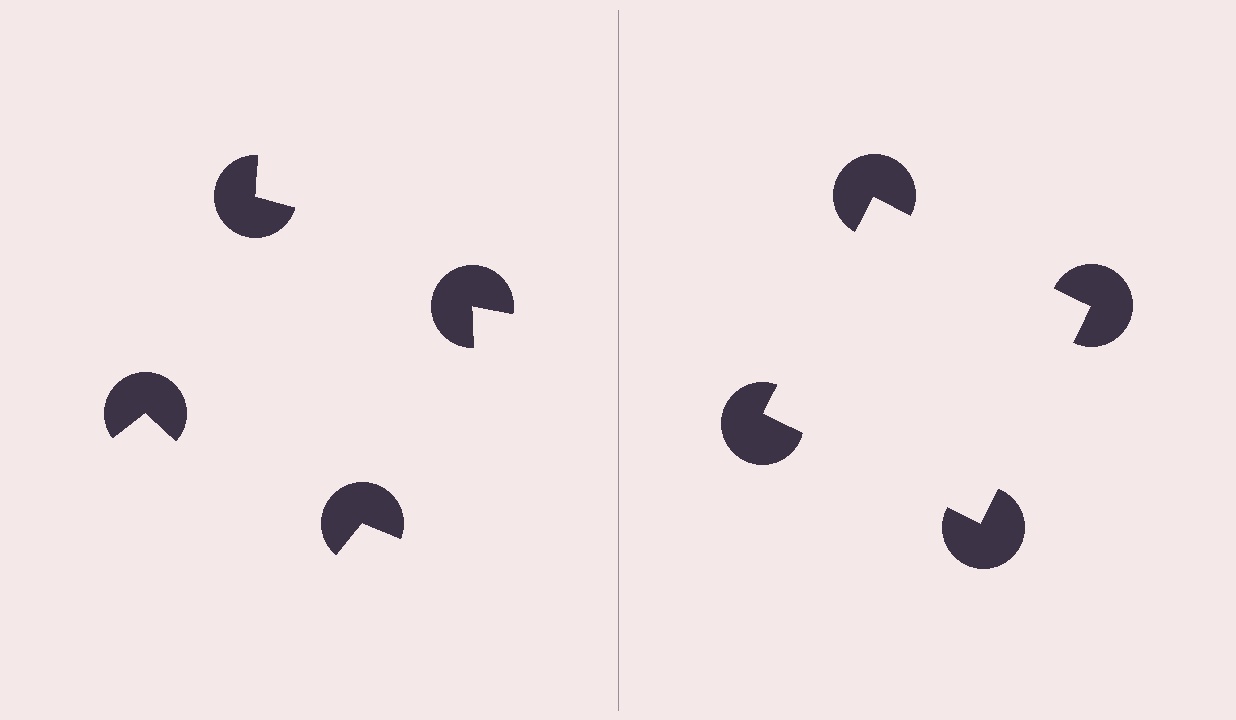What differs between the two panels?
The pac-man discs are positioned identically on both sides; only the wedge orientations differ. On the right they align to a square; on the left they are misaligned.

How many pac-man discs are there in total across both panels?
8 — 4 on each side.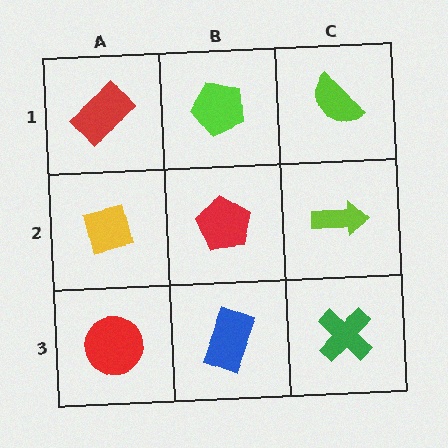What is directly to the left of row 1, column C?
A lime pentagon.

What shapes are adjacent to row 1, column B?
A red pentagon (row 2, column B), a red rectangle (row 1, column A), a lime semicircle (row 1, column C).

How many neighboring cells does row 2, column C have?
3.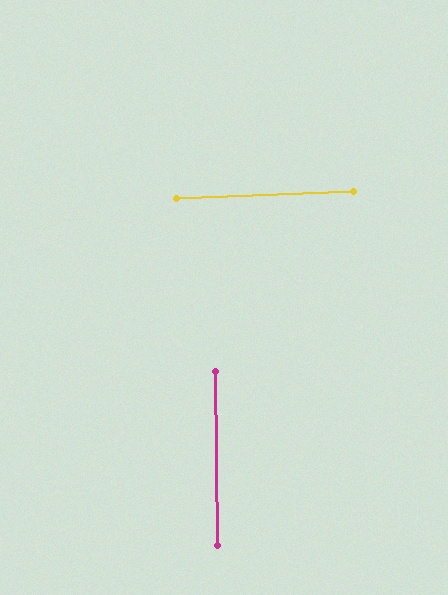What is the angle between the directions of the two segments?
Approximately 88 degrees.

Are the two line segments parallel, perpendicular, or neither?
Perpendicular — they meet at approximately 88°.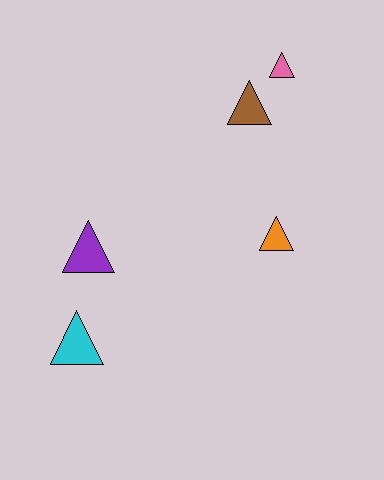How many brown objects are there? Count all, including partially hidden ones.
There is 1 brown object.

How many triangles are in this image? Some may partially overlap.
There are 5 triangles.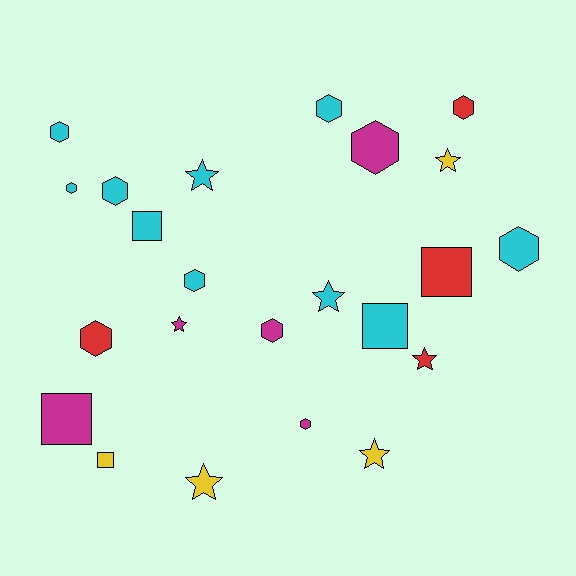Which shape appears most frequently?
Hexagon, with 11 objects.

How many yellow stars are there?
There are 3 yellow stars.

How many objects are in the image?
There are 23 objects.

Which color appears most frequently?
Cyan, with 10 objects.